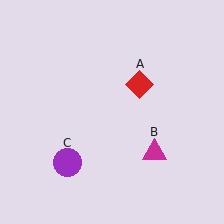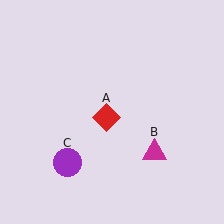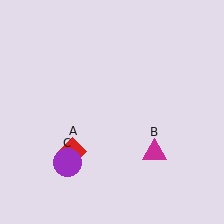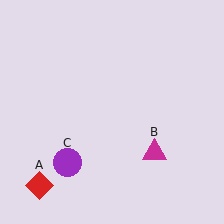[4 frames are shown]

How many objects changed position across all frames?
1 object changed position: red diamond (object A).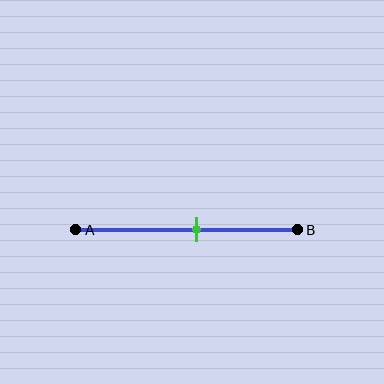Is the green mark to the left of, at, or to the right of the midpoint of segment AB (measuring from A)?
The green mark is to the right of the midpoint of segment AB.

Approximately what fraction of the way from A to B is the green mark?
The green mark is approximately 55% of the way from A to B.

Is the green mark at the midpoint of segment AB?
No, the mark is at about 55% from A, not at the 50% midpoint.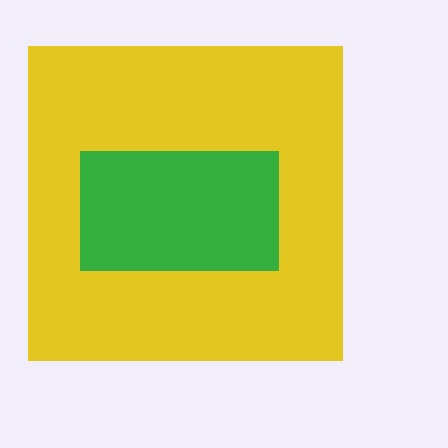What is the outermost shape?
The yellow square.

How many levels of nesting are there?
2.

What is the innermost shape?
The green rectangle.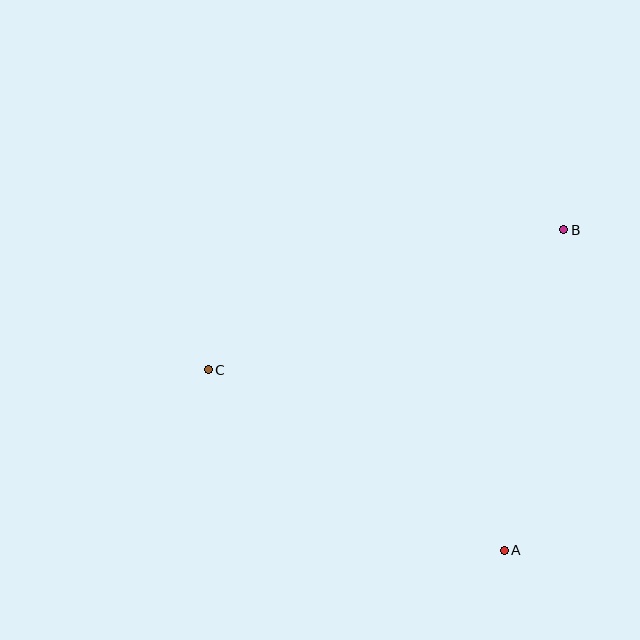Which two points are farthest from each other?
Points B and C are farthest from each other.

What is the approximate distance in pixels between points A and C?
The distance between A and C is approximately 347 pixels.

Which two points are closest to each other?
Points A and B are closest to each other.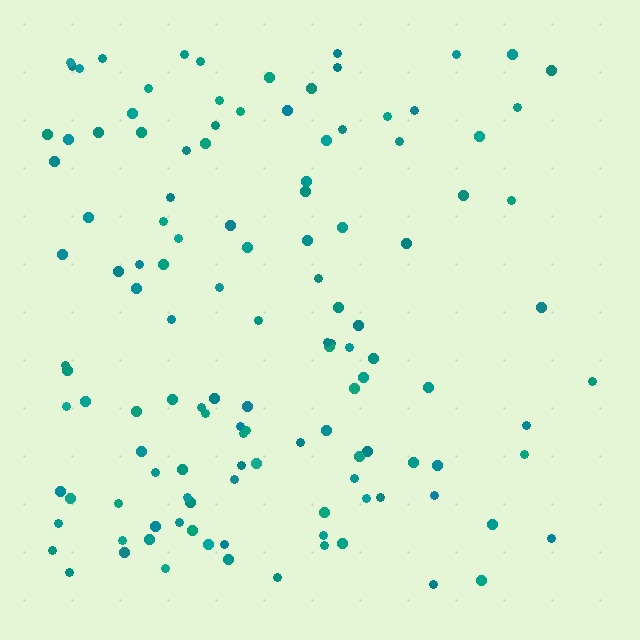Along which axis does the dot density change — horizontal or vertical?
Horizontal.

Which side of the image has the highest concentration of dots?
The left.